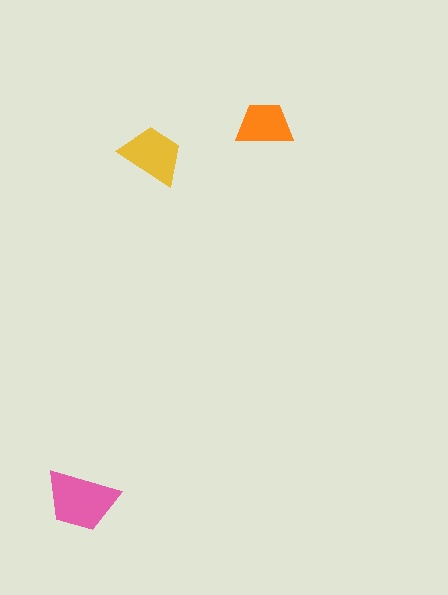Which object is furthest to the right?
The orange trapezoid is rightmost.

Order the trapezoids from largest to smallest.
the pink one, the yellow one, the orange one.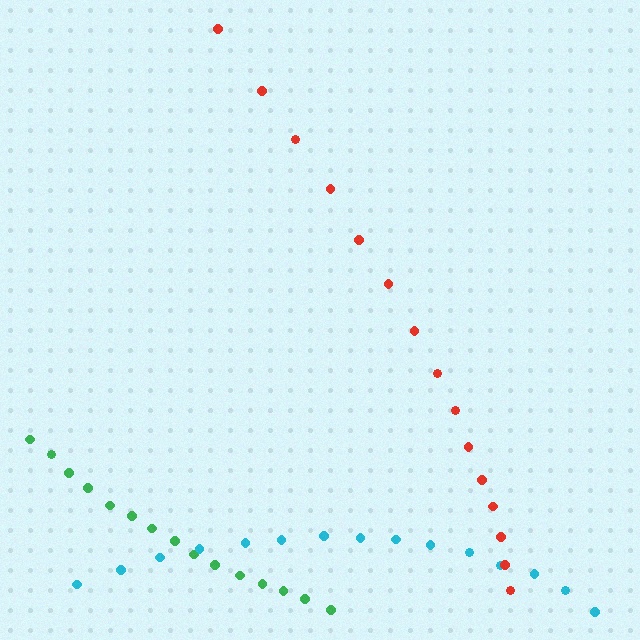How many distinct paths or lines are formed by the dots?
There are 3 distinct paths.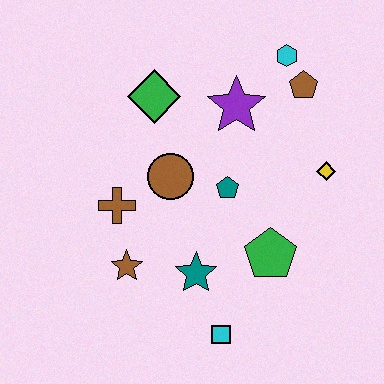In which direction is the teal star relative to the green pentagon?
The teal star is to the left of the green pentagon.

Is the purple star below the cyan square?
No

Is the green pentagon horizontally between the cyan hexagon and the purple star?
Yes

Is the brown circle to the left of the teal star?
Yes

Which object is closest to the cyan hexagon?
The brown pentagon is closest to the cyan hexagon.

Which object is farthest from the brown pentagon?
The cyan square is farthest from the brown pentagon.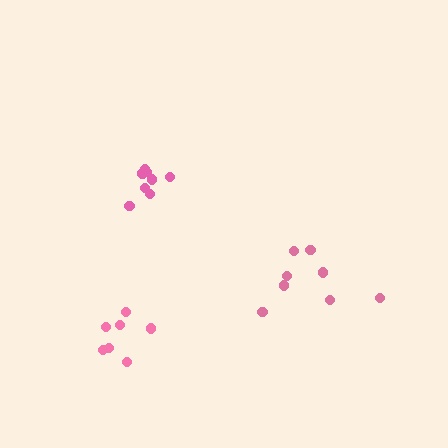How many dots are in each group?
Group 1: 8 dots, Group 2: 7 dots, Group 3: 8 dots (23 total).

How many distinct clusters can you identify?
There are 3 distinct clusters.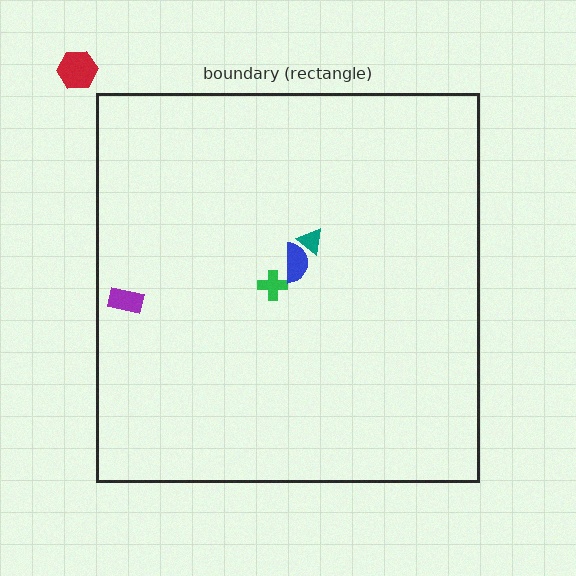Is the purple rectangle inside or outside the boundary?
Inside.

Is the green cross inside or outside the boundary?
Inside.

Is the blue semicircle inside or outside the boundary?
Inside.